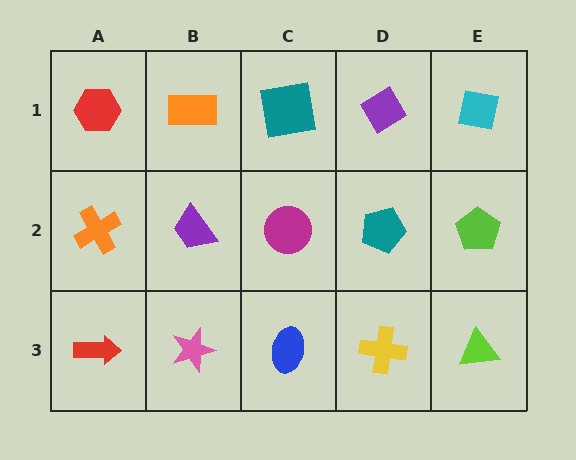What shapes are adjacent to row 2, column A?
A red hexagon (row 1, column A), a red arrow (row 3, column A), a purple trapezoid (row 2, column B).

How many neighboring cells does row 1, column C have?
3.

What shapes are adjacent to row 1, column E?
A lime pentagon (row 2, column E), a purple diamond (row 1, column D).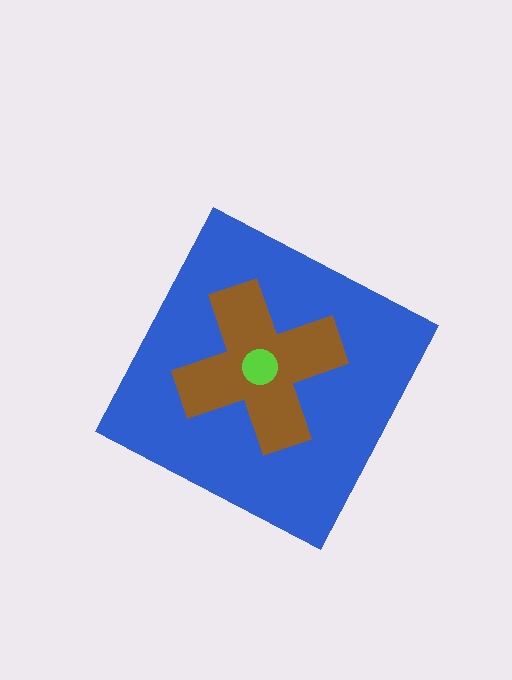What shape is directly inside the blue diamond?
The brown cross.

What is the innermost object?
The lime circle.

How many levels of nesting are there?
3.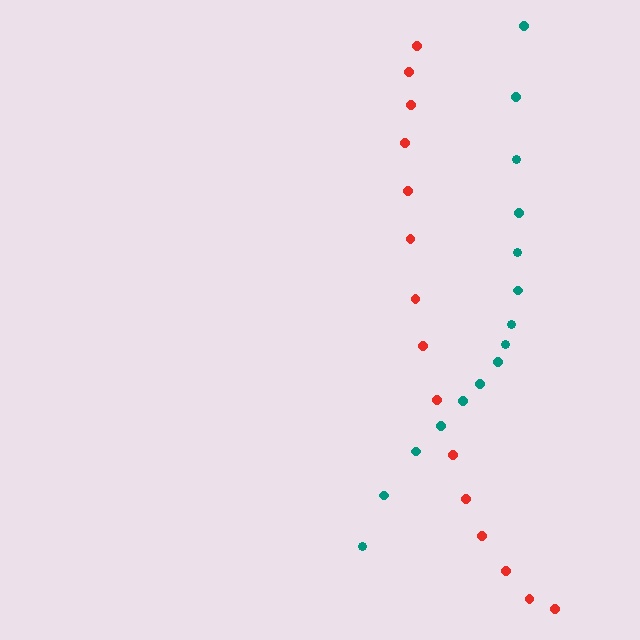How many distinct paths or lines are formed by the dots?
There are 2 distinct paths.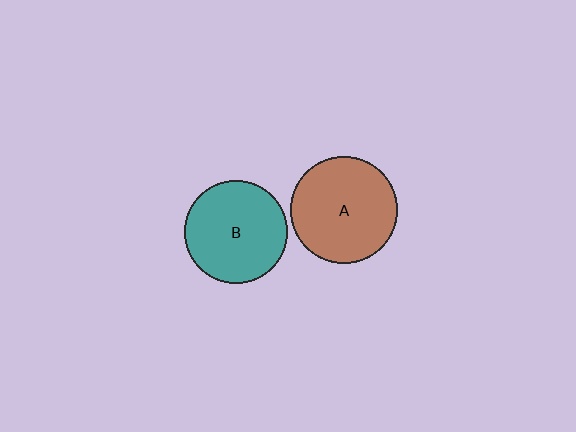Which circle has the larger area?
Circle A (brown).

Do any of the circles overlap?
No, none of the circles overlap.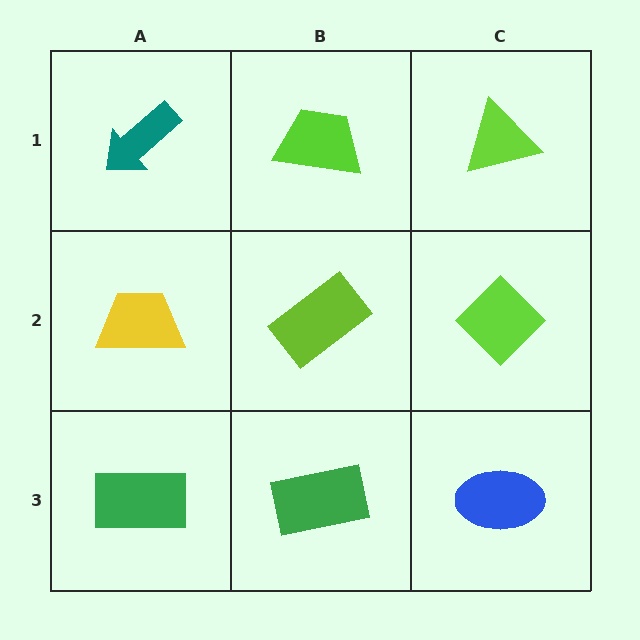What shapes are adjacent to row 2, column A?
A teal arrow (row 1, column A), a green rectangle (row 3, column A), a lime rectangle (row 2, column B).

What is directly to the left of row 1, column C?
A lime trapezoid.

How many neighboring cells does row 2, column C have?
3.